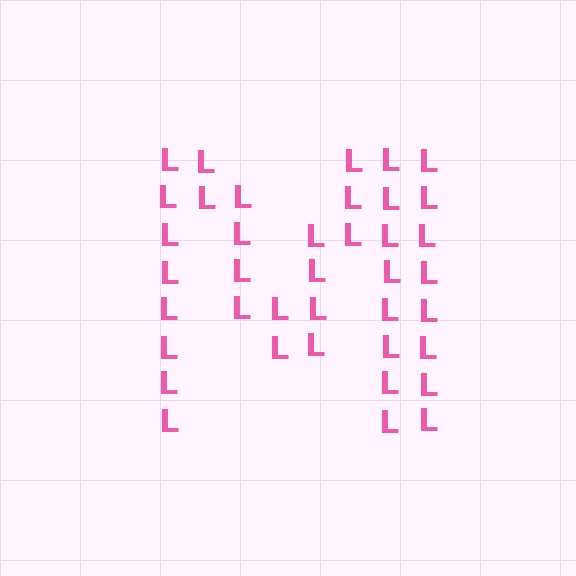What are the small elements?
The small elements are letter L's.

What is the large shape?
The large shape is the letter M.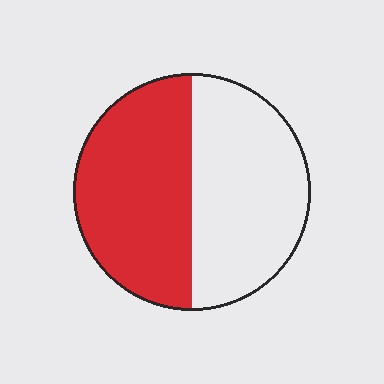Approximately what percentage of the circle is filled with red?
Approximately 50%.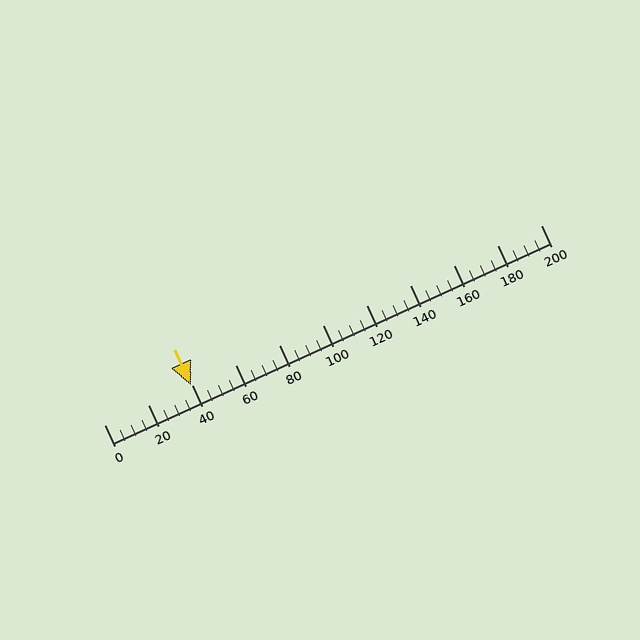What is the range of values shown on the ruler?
The ruler shows values from 0 to 200.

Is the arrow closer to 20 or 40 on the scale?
The arrow is closer to 40.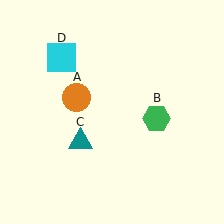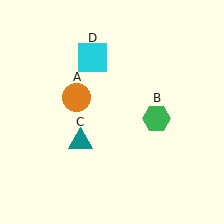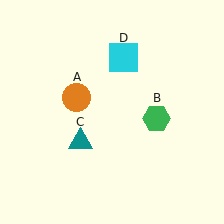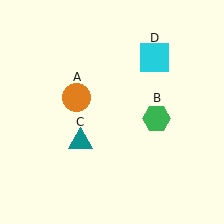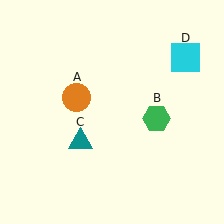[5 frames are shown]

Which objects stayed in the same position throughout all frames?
Orange circle (object A) and green hexagon (object B) and teal triangle (object C) remained stationary.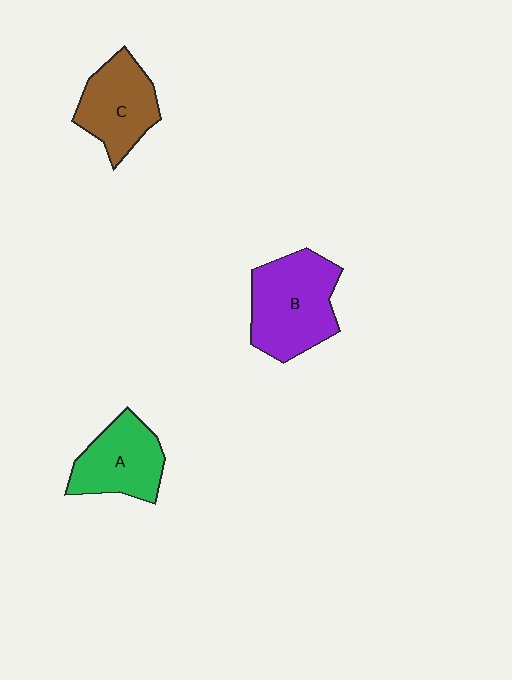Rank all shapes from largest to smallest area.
From largest to smallest: B (purple), C (brown), A (green).